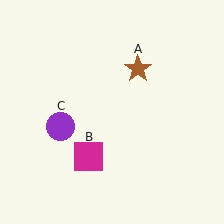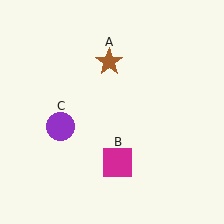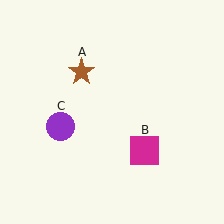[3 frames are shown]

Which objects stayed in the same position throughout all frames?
Purple circle (object C) remained stationary.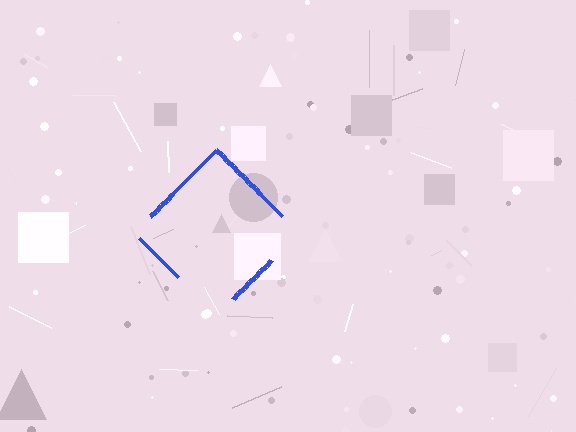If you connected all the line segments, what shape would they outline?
They would outline a diamond.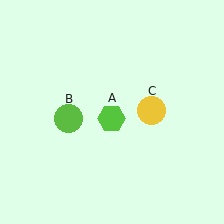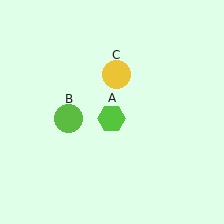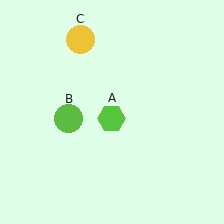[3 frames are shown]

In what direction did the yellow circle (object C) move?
The yellow circle (object C) moved up and to the left.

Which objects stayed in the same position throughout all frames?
Lime hexagon (object A) and lime circle (object B) remained stationary.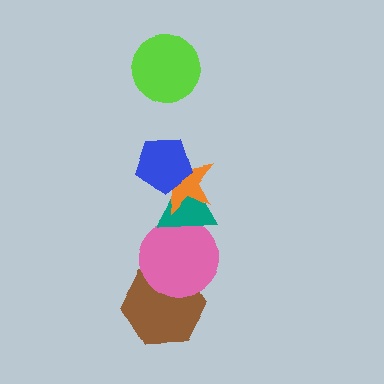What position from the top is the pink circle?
The pink circle is 5th from the top.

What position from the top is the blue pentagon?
The blue pentagon is 2nd from the top.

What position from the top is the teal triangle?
The teal triangle is 4th from the top.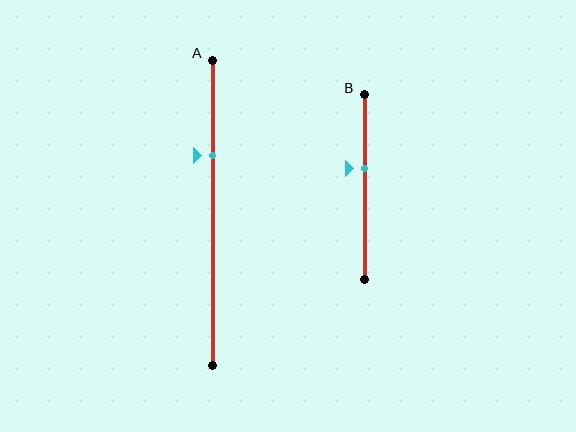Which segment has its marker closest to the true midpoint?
Segment B has its marker closest to the true midpoint.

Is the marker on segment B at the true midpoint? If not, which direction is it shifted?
No, the marker on segment B is shifted upward by about 10% of the segment length.